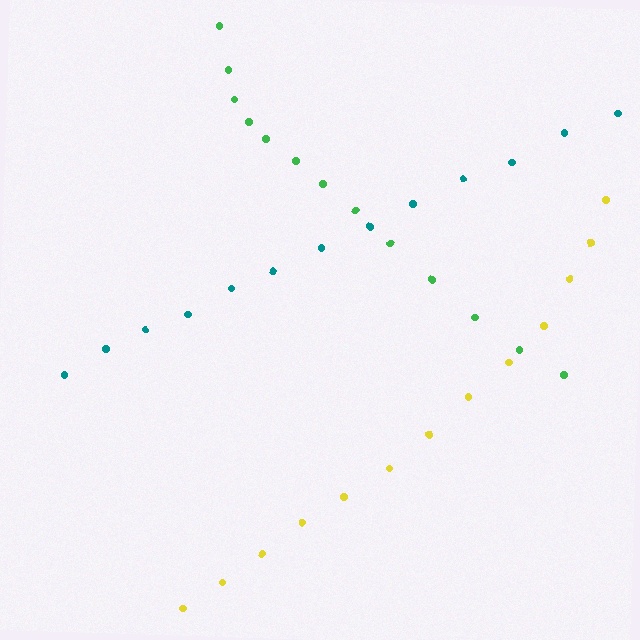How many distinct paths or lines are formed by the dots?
There are 3 distinct paths.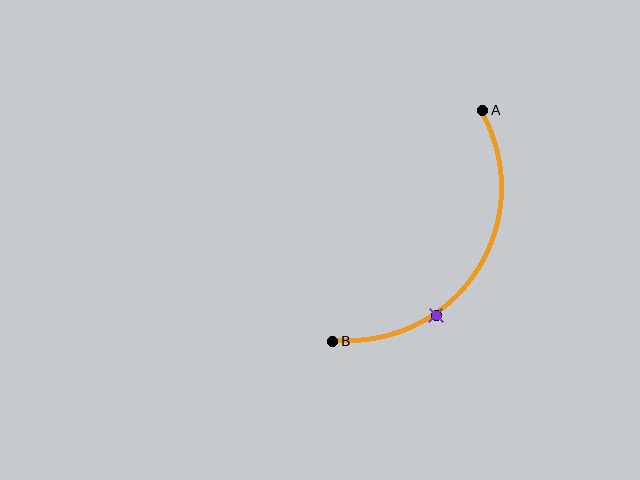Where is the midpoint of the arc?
The arc midpoint is the point on the curve farthest from the straight line joining A and B. It sits to the right of that line.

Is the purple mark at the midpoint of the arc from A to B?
No. The purple mark lies on the arc but is closer to endpoint B. The arc midpoint would be at the point on the curve equidistant along the arc from both A and B.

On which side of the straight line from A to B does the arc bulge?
The arc bulges to the right of the straight line connecting A and B.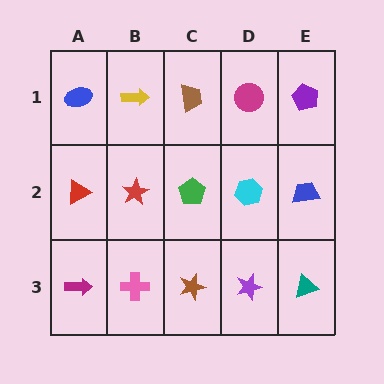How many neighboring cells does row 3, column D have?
3.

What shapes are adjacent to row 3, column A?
A red triangle (row 2, column A), a pink cross (row 3, column B).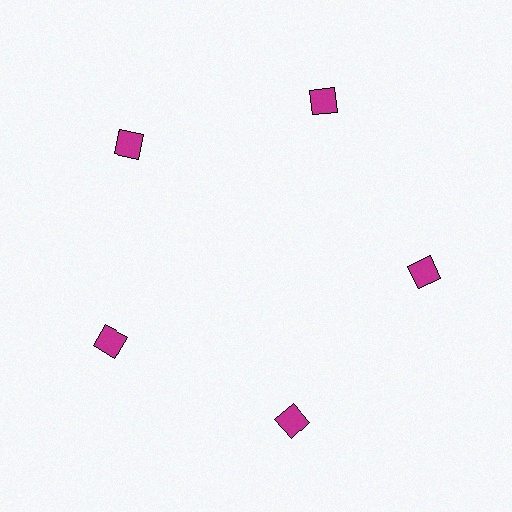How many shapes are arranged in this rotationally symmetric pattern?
There are 5 shapes, arranged in 5 groups of 1.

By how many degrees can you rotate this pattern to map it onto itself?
The pattern maps onto itself every 72 degrees of rotation.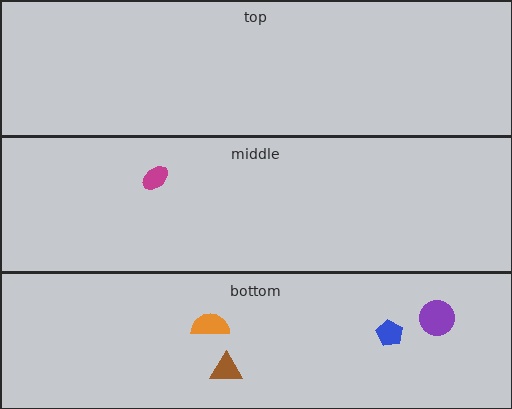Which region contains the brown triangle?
The bottom region.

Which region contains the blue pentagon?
The bottom region.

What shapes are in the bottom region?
The blue pentagon, the purple circle, the orange semicircle, the brown triangle.